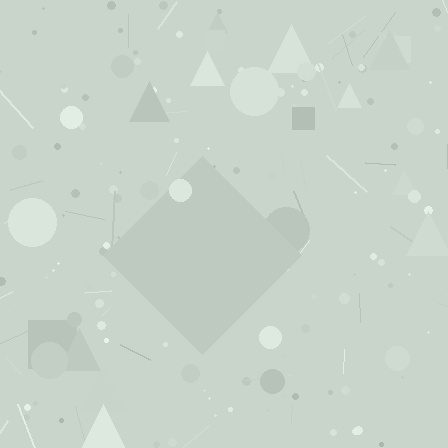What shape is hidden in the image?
A diamond is hidden in the image.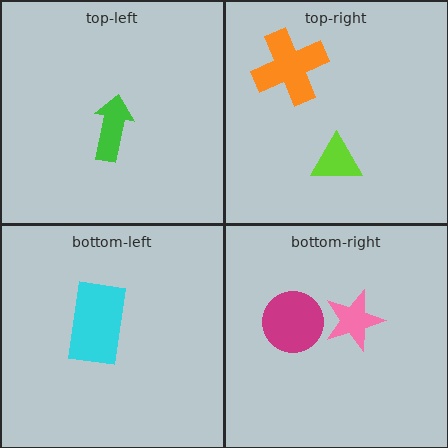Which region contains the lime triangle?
The top-right region.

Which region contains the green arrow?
The top-left region.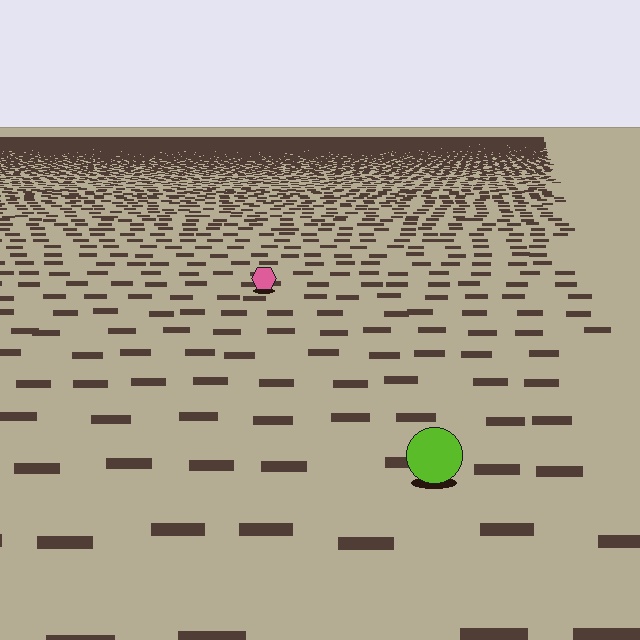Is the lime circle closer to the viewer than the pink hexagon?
Yes. The lime circle is closer — you can tell from the texture gradient: the ground texture is coarser near it.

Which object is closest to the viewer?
The lime circle is closest. The texture marks near it are larger and more spread out.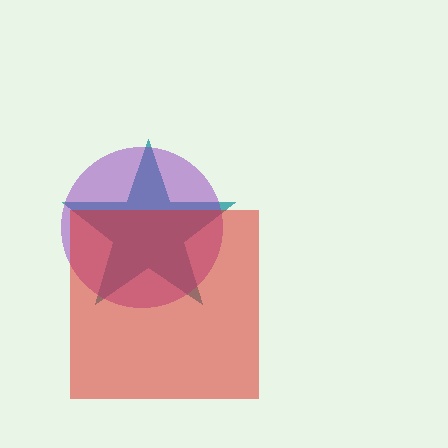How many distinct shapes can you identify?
There are 3 distinct shapes: a teal star, a purple circle, a red square.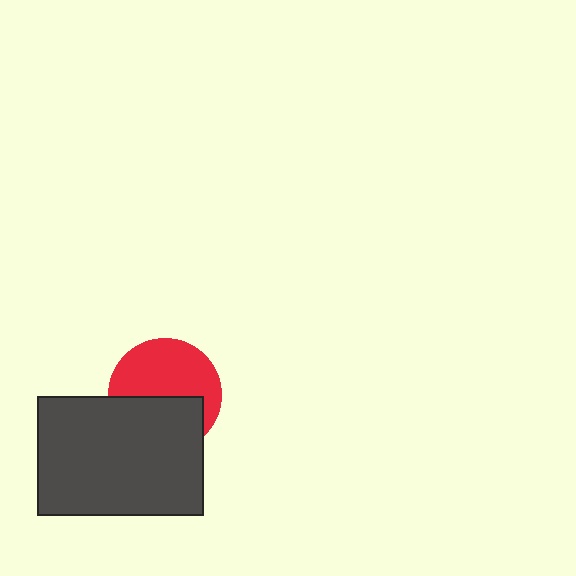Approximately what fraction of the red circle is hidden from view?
Roughly 44% of the red circle is hidden behind the dark gray rectangle.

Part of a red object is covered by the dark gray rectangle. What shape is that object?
It is a circle.